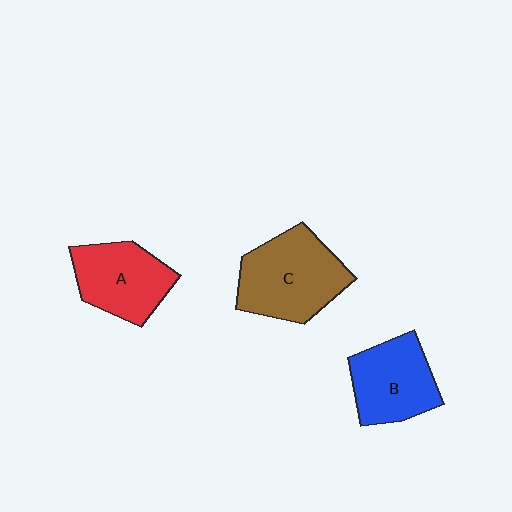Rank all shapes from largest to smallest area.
From largest to smallest: C (brown), A (red), B (blue).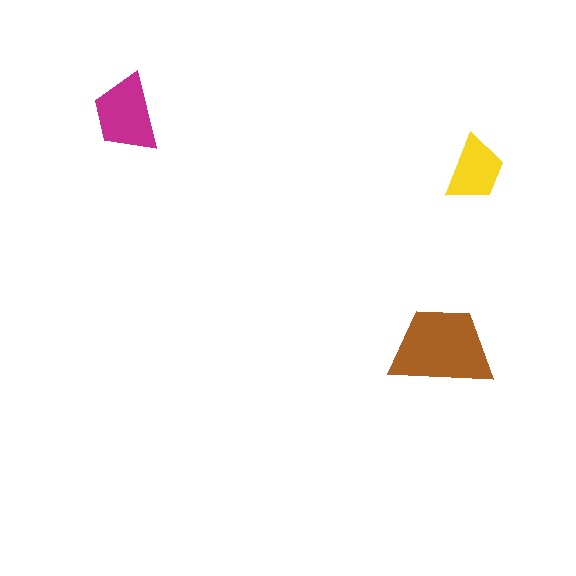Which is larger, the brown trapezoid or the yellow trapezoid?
The brown one.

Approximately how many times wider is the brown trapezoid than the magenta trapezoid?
About 1.5 times wider.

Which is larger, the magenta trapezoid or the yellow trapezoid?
The magenta one.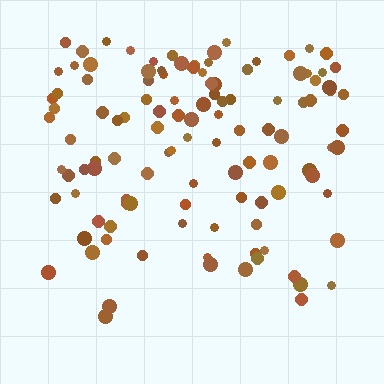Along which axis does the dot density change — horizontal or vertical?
Vertical.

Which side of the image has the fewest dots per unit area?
The bottom.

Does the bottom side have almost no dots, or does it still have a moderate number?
Still a moderate number, just noticeably fewer than the top.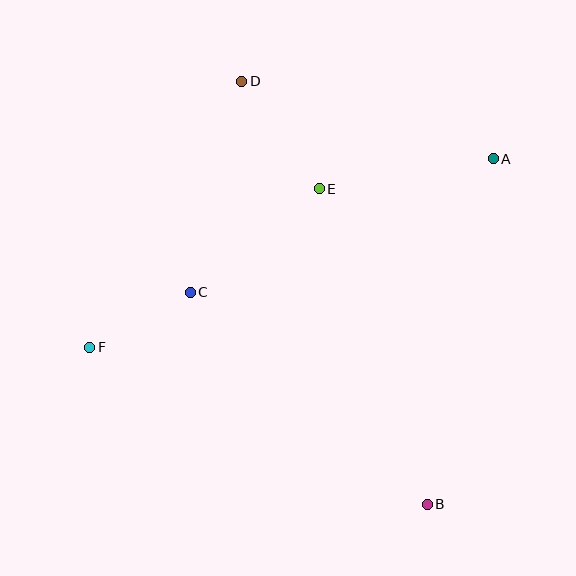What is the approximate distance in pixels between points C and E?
The distance between C and E is approximately 165 pixels.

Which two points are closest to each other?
Points C and F are closest to each other.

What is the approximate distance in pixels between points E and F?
The distance between E and F is approximately 279 pixels.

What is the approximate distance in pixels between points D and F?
The distance between D and F is approximately 306 pixels.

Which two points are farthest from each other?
Points B and D are farthest from each other.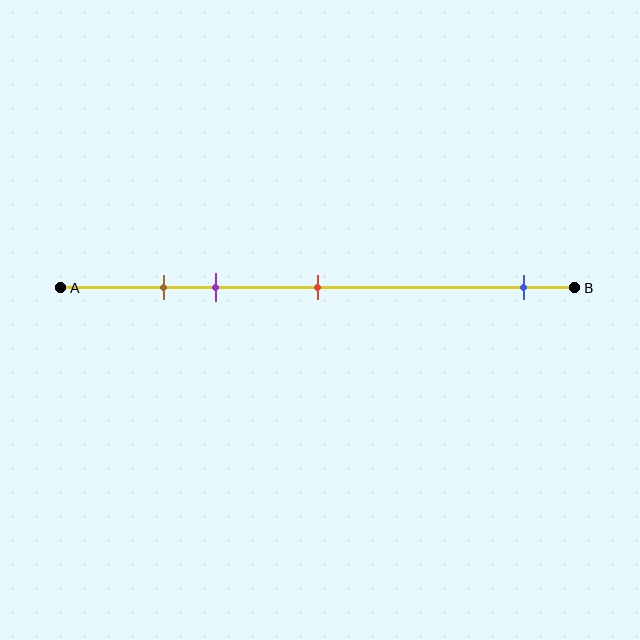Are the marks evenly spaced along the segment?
No, the marks are not evenly spaced.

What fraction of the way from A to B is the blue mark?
The blue mark is approximately 90% (0.9) of the way from A to B.